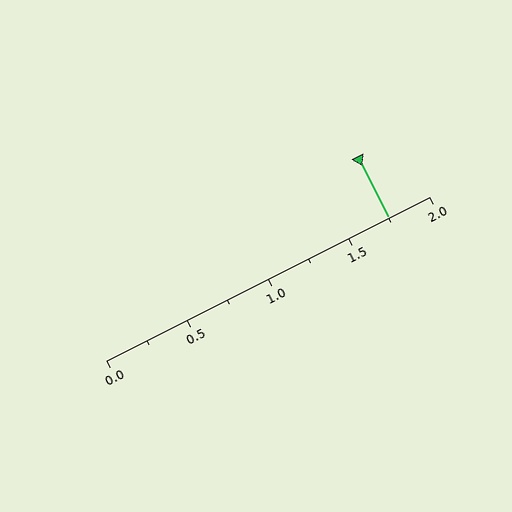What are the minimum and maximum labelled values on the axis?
The axis runs from 0.0 to 2.0.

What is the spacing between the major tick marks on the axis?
The major ticks are spaced 0.5 apart.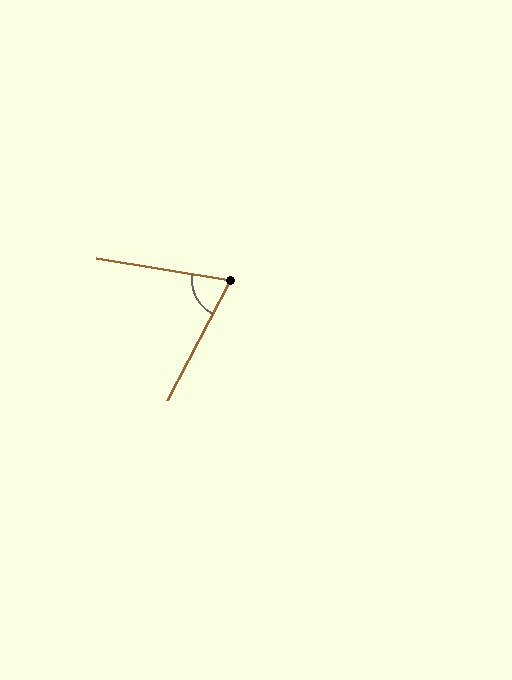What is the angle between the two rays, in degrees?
Approximately 71 degrees.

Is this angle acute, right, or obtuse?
It is acute.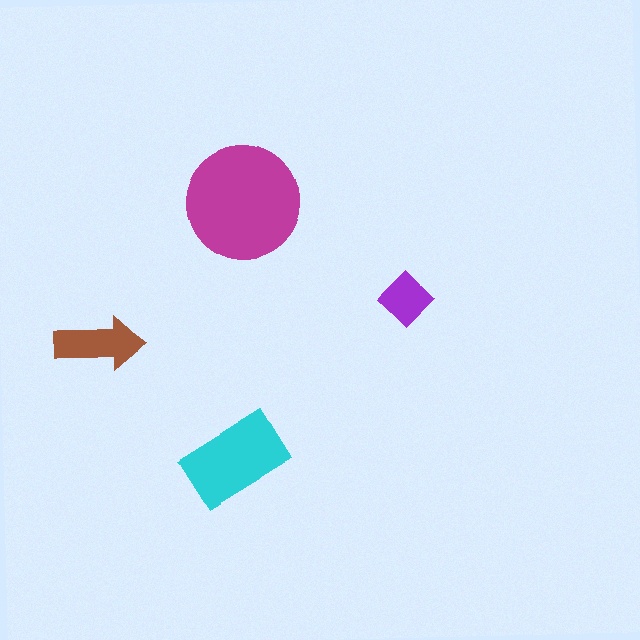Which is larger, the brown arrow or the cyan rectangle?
The cyan rectangle.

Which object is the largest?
The magenta circle.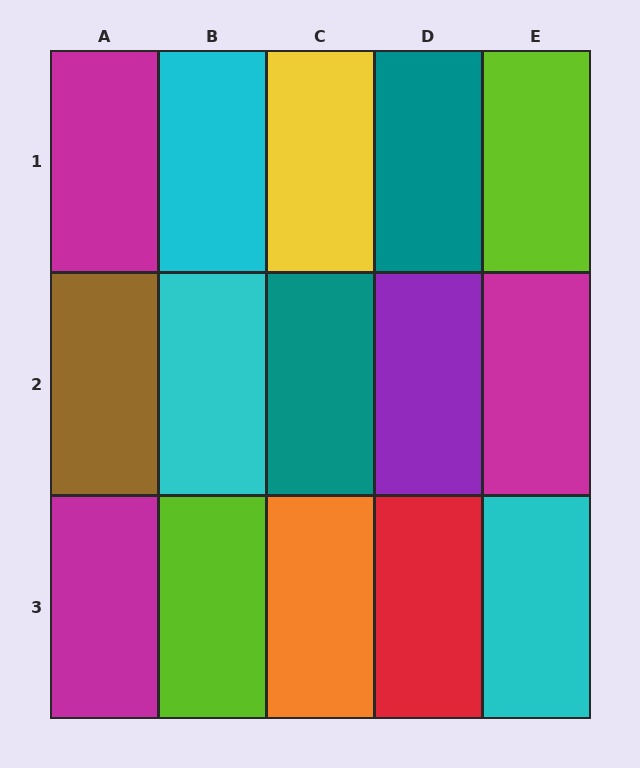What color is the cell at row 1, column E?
Lime.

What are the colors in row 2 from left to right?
Brown, cyan, teal, purple, magenta.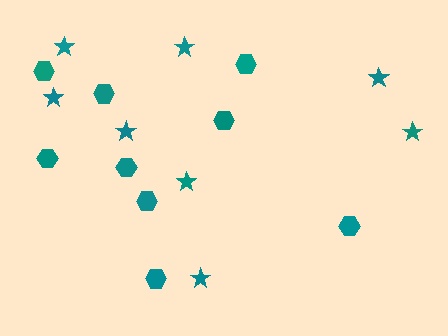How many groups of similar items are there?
There are 2 groups: one group of hexagons (9) and one group of stars (8).